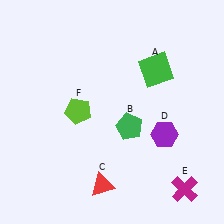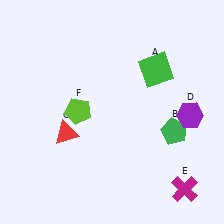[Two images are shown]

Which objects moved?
The objects that moved are: the green pentagon (B), the red triangle (C), the purple hexagon (D).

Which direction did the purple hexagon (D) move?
The purple hexagon (D) moved right.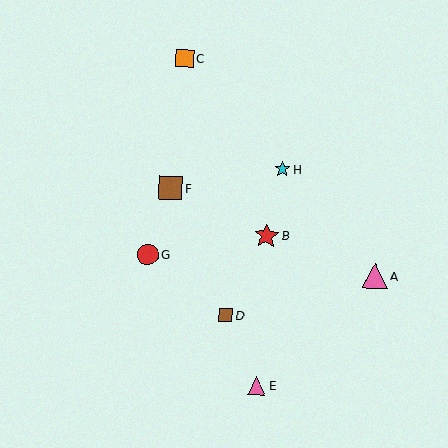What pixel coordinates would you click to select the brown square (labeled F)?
Click at (170, 188) to select the brown square F.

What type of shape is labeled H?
Shape H is a cyan star.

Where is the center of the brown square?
The center of the brown square is at (170, 188).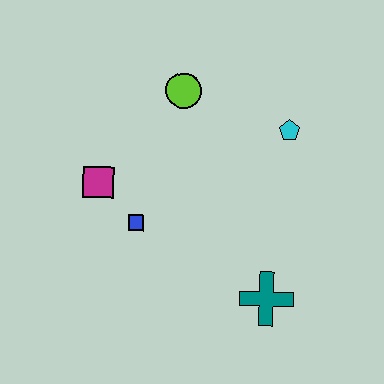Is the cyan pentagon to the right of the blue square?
Yes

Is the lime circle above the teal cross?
Yes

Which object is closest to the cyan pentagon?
The lime circle is closest to the cyan pentagon.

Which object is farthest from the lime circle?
The teal cross is farthest from the lime circle.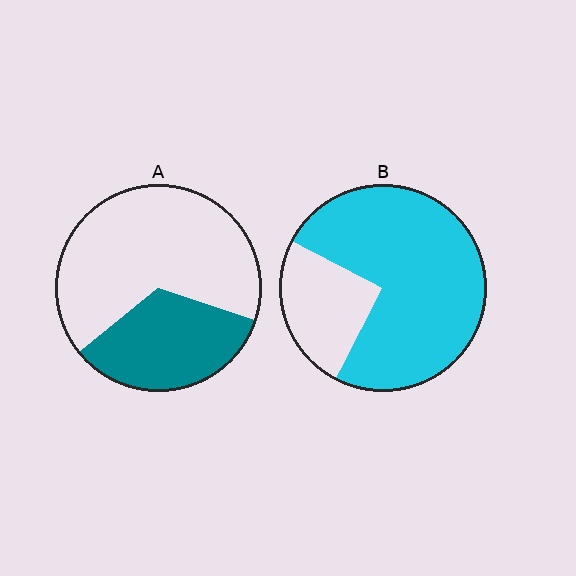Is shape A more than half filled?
No.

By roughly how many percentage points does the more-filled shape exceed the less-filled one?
By roughly 40 percentage points (B over A).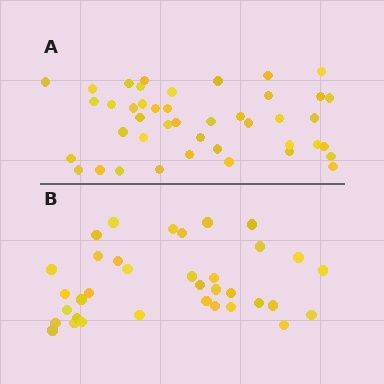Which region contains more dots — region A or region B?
Region A (the top region) has more dots.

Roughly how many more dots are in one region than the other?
Region A has roughly 8 or so more dots than region B.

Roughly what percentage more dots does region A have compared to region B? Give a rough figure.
About 25% more.